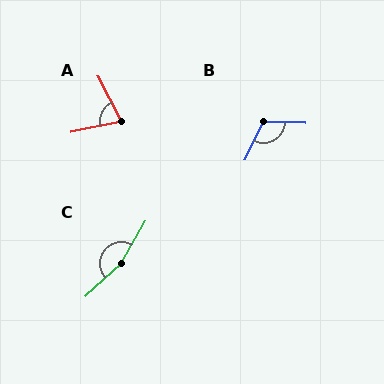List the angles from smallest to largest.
A (74°), B (112°), C (162°).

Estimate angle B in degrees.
Approximately 112 degrees.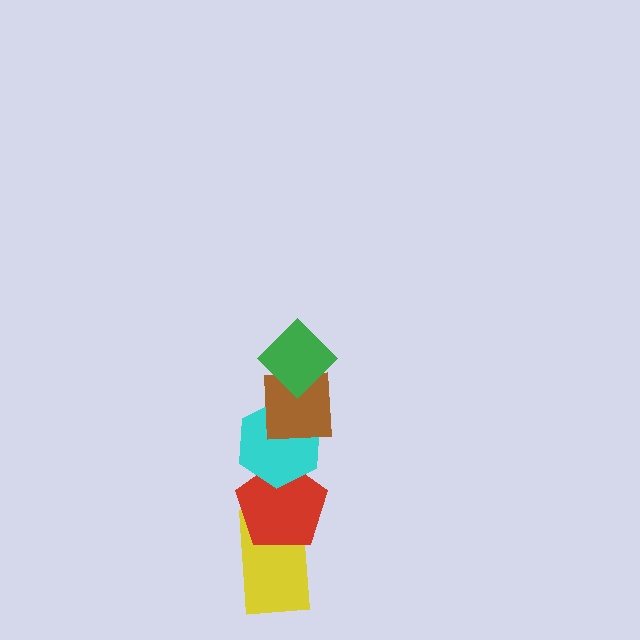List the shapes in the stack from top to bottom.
From top to bottom: the green diamond, the brown square, the cyan hexagon, the red pentagon, the yellow rectangle.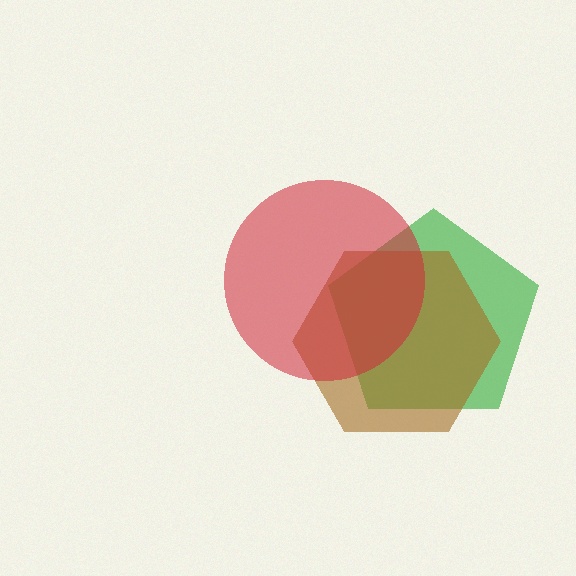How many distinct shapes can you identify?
There are 3 distinct shapes: a green pentagon, a brown hexagon, a red circle.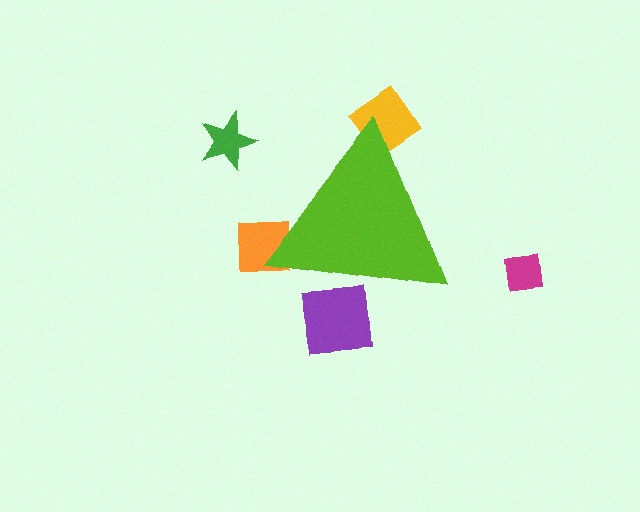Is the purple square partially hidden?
Yes, the purple square is partially hidden behind the lime triangle.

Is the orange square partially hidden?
Yes, the orange square is partially hidden behind the lime triangle.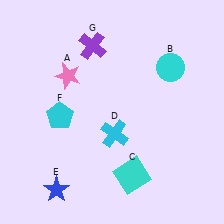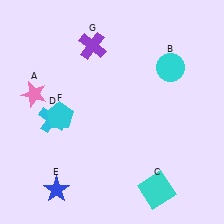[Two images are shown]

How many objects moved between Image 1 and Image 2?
3 objects moved between the two images.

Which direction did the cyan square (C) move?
The cyan square (C) moved right.